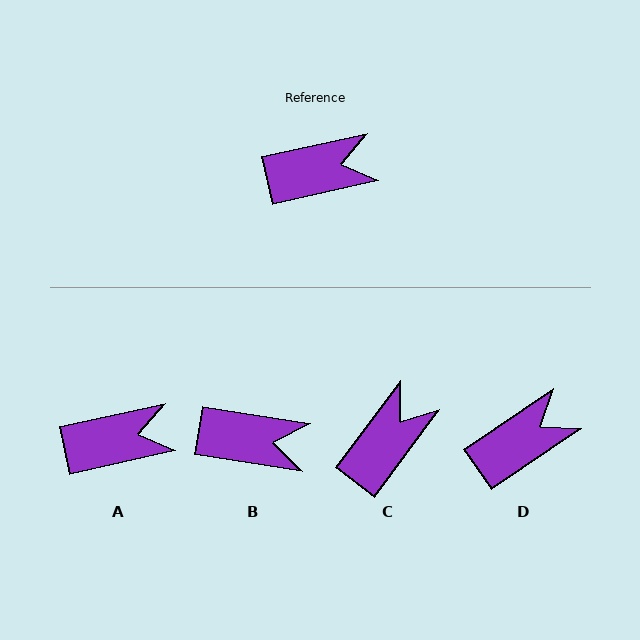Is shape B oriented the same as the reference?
No, it is off by about 21 degrees.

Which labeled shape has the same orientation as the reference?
A.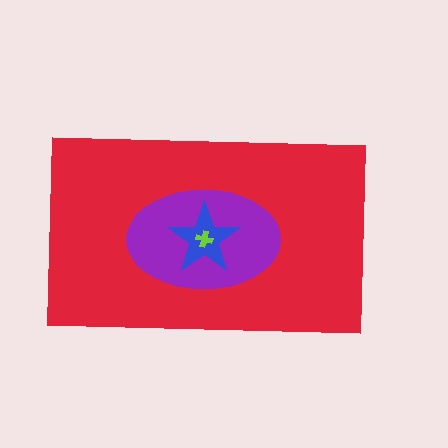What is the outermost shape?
The red rectangle.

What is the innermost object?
The lime cross.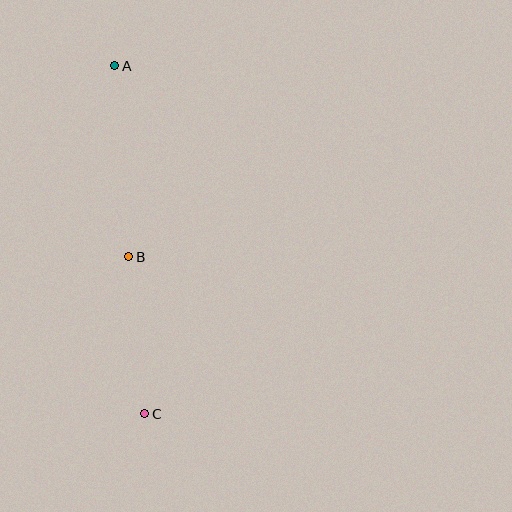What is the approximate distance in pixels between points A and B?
The distance between A and B is approximately 192 pixels.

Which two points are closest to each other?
Points B and C are closest to each other.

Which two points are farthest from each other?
Points A and C are farthest from each other.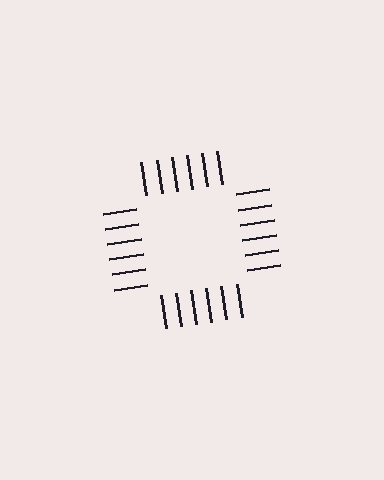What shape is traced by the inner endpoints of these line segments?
An illusory square — the line segments terminate on its edges but no continuous stroke is drawn.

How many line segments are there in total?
24 — 6 along each of the 4 edges.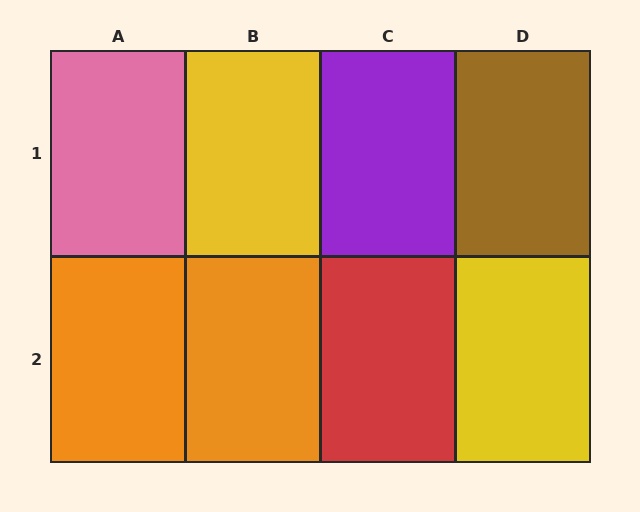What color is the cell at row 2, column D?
Yellow.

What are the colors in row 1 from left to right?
Pink, yellow, purple, brown.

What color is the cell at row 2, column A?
Orange.